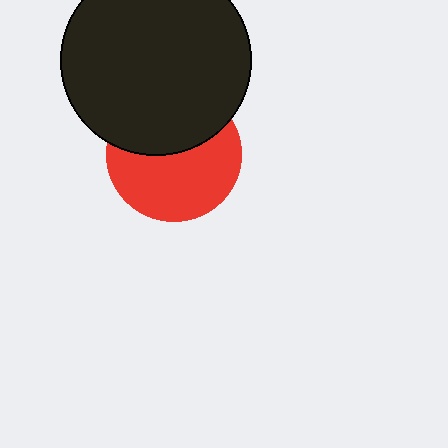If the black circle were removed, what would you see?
You would see the complete red circle.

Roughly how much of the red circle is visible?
About half of it is visible (roughly 58%).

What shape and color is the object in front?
The object in front is a black circle.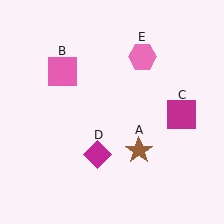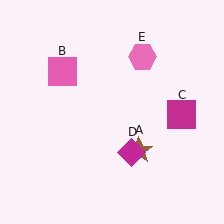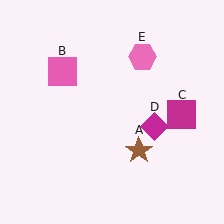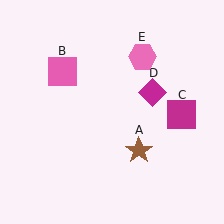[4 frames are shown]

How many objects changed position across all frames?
1 object changed position: magenta diamond (object D).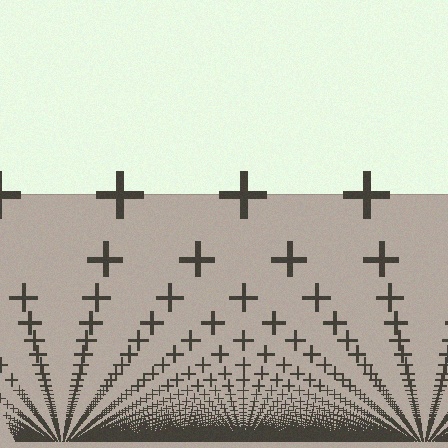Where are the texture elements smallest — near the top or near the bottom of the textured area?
Near the bottom.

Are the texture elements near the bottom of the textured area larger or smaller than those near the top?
Smaller. The gradient is inverted — elements near the bottom are smaller and denser.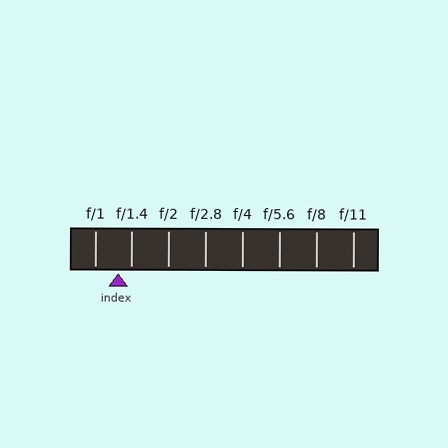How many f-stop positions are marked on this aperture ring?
There are 8 f-stop positions marked.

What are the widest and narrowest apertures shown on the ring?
The widest aperture shown is f/1 and the narrowest is f/11.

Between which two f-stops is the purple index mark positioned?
The index mark is between f/1 and f/1.4.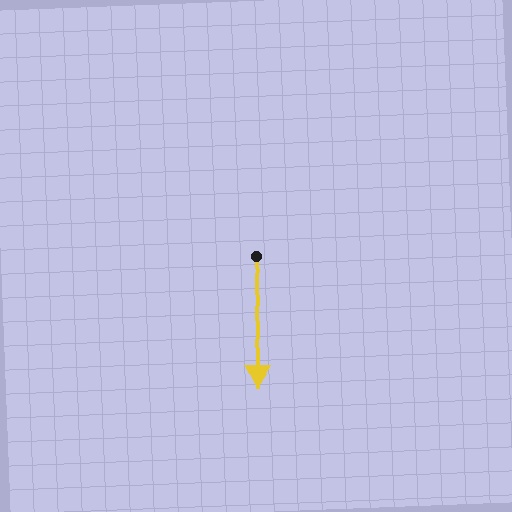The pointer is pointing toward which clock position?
Roughly 6 o'clock.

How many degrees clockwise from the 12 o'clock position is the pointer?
Approximately 181 degrees.